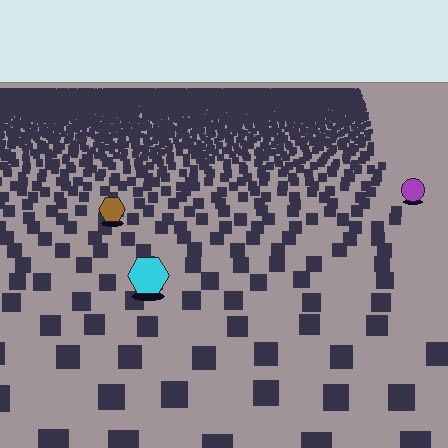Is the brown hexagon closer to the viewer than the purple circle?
Yes. The brown hexagon is closer — you can tell from the texture gradient: the ground texture is coarser near it.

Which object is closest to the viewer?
The cyan hexagon is closest. The texture marks near it are larger and more spread out.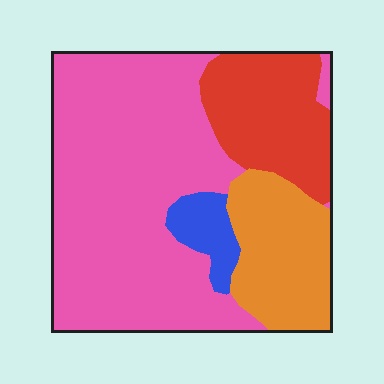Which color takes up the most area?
Pink, at roughly 60%.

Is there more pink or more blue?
Pink.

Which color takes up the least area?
Blue, at roughly 5%.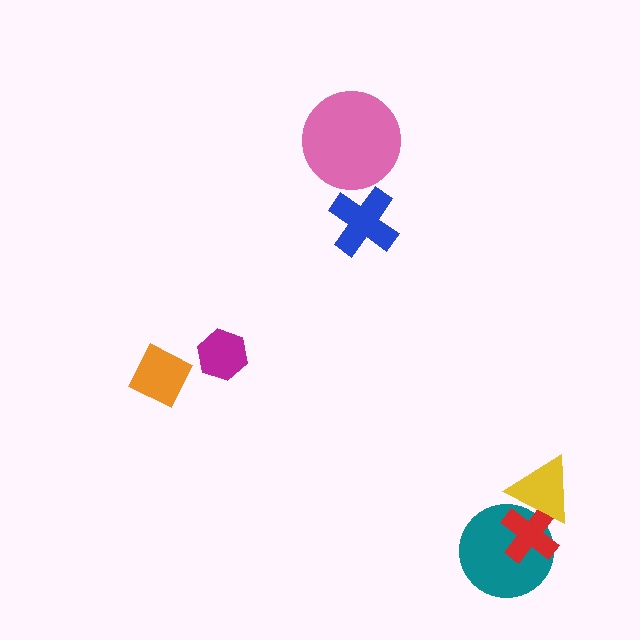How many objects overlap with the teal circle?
2 objects overlap with the teal circle.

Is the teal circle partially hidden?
Yes, it is partially covered by another shape.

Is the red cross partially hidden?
Yes, it is partially covered by another shape.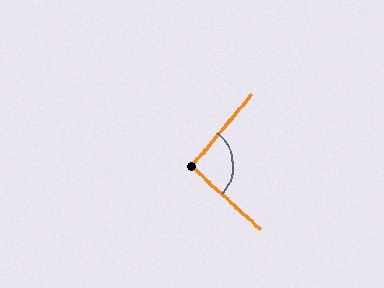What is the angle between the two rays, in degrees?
Approximately 92 degrees.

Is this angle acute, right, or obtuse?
It is approximately a right angle.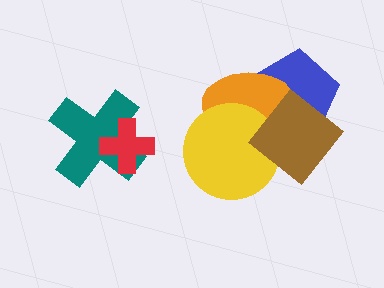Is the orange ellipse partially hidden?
Yes, it is partially covered by another shape.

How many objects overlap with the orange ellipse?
3 objects overlap with the orange ellipse.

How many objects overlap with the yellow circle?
2 objects overlap with the yellow circle.